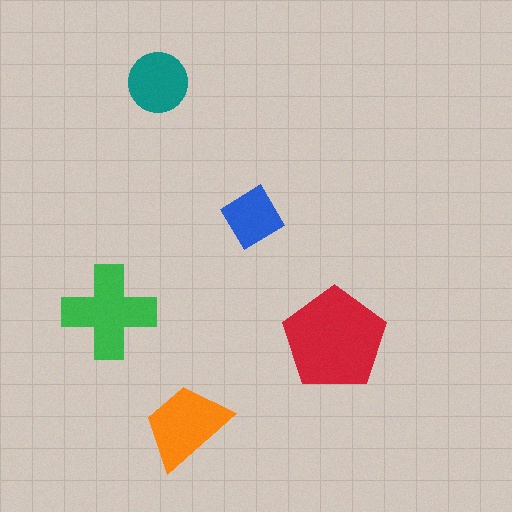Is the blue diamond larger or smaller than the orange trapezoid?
Smaller.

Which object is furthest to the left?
The green cross is leftmost.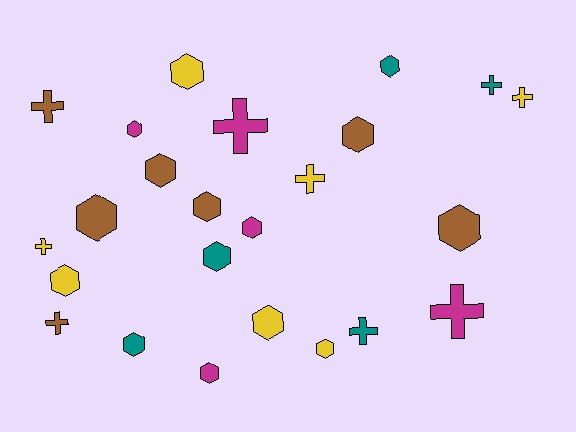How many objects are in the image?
There are 24 objects.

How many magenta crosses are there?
There are 2 magenta crosses.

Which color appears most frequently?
Brown, with 7 objects.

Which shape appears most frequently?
Hexagon, with 15 objects.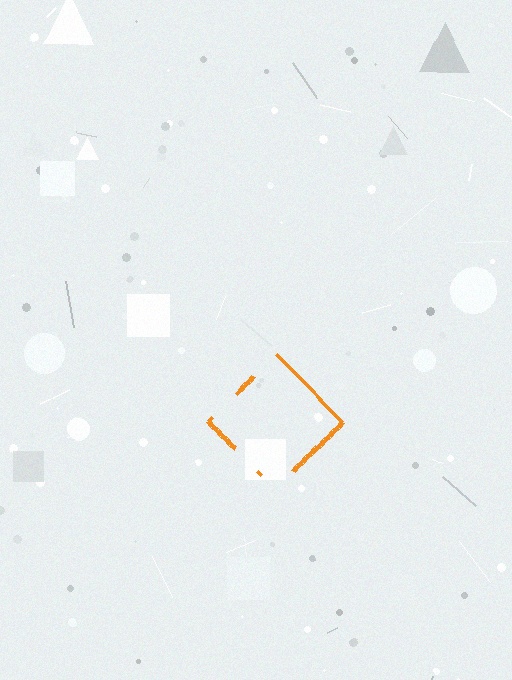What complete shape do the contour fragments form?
The contour fragments form a diamond.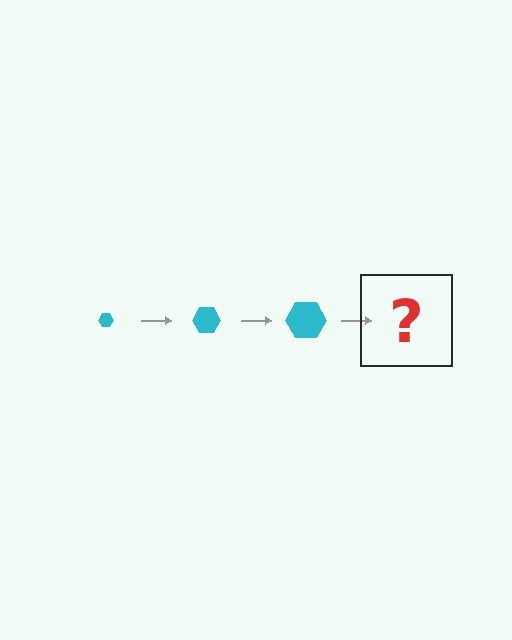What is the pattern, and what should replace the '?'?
The pattern is that the hexagon gets progressively larger each step. The '?' should be a cyan hexagon, larger than the previous one.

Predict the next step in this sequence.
The next step is a cyan hexagon, larger than the previous one.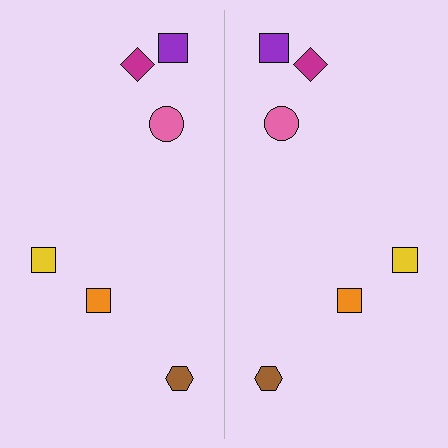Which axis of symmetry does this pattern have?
The pattern has a vertical axis of symmetry running through the center of the image.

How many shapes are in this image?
There are 12 shapes in this image.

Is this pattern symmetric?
Yes, this pattern has bilateral (reflection) symmetry.